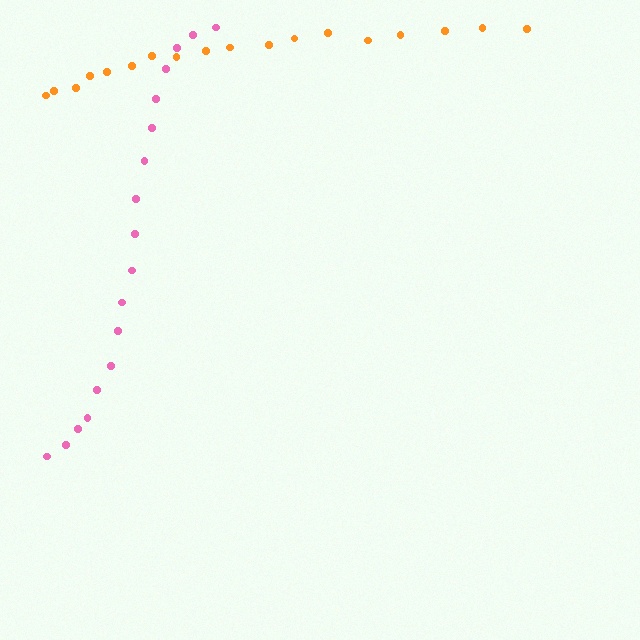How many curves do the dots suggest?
There are 2 distinct paths.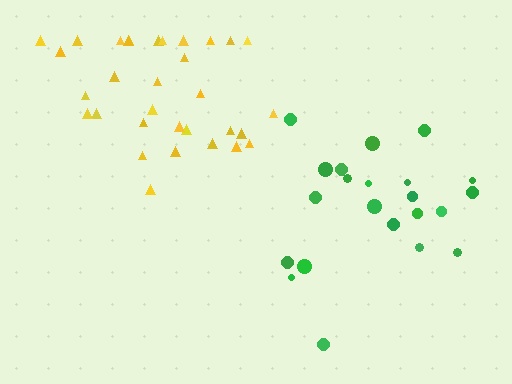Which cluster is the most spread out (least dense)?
Green.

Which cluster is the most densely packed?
Yellow.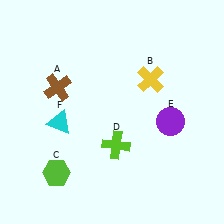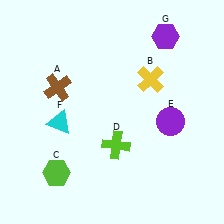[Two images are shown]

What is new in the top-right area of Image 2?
A purple hexagon (G) was added in the top-right area of Image 2.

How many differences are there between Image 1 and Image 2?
There is 1 difference between the two images.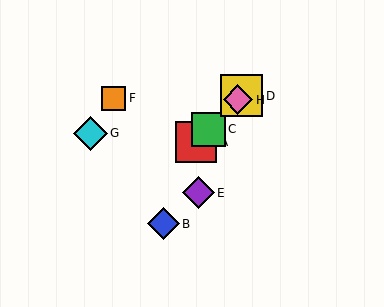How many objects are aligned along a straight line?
4 objects (A, C, D, H) are aligned along a straight line.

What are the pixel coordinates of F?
Object F is at (114, 98).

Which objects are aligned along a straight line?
Objects A, C, D, H are aligned along a straight line.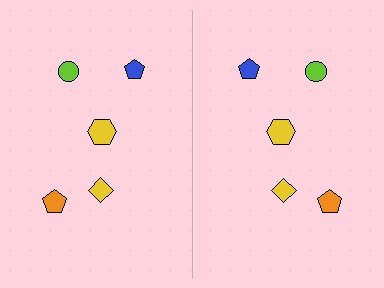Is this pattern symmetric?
Yes, this pattern has bilateral (reflection) symmetry.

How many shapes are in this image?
There are 10 shapes in this image.